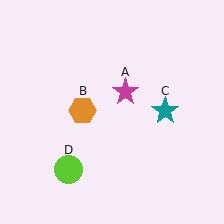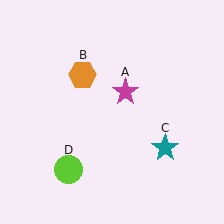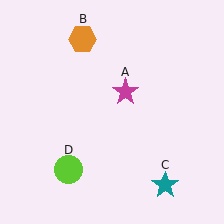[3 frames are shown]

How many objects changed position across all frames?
2 objects changed position: orange hexagon (object B), teal star (object C).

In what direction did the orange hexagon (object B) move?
The orange hexagon (object B) moved up.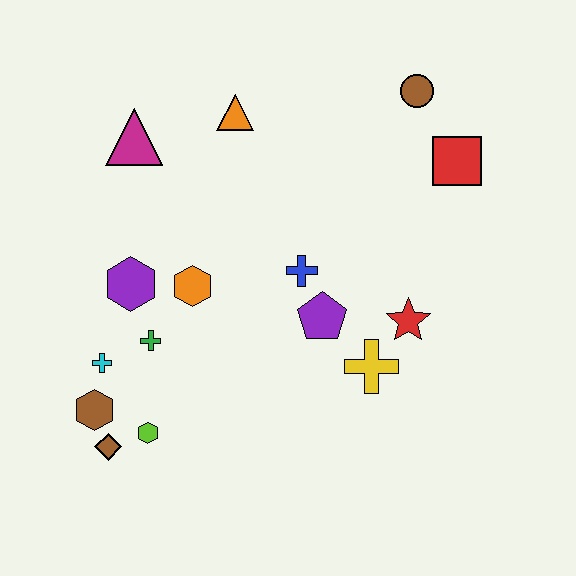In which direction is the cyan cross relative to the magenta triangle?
The cyan cross is below the magenta triangle.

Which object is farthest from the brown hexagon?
The brown circle is farthest from the brown hexagon.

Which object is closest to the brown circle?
The red square is closest to the brown circle.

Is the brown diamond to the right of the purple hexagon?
No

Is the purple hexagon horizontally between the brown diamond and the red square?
Yes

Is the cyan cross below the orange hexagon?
Yes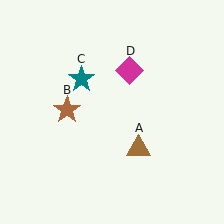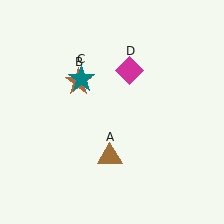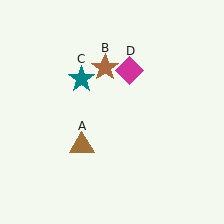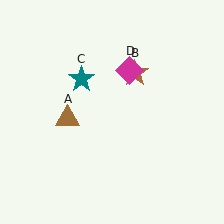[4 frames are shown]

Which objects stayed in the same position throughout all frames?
Teal star (object C) and magenta diamond (object D) remained stationary.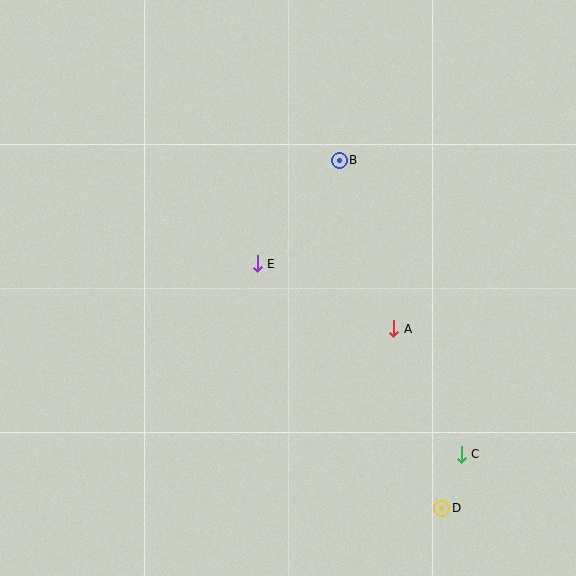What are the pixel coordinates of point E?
Point E is at (257, 264).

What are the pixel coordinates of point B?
Point B is at (339, 160).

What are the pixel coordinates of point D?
Point D is at (442, 508).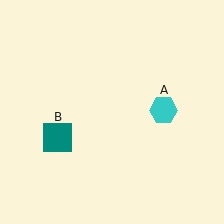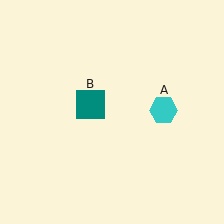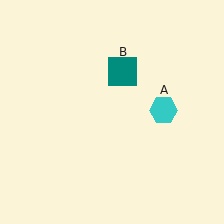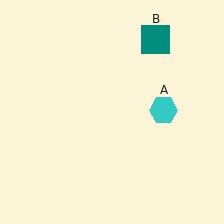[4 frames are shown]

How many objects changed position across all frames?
1 object changed position: teal square (object B).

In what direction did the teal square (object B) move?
The teal square (object B) moved up and to the right.